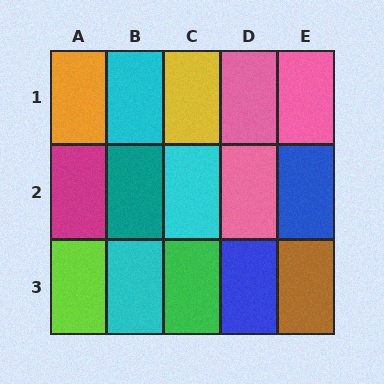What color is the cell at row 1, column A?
Orange.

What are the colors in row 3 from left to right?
Lime, cyan, green, blue, brown.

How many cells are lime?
1 cell is lime.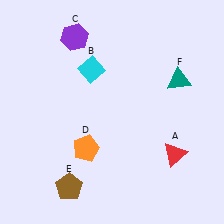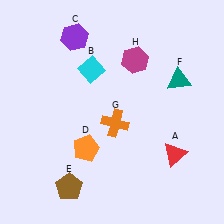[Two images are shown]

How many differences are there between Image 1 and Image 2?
There are 2 differences between the two images.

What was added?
An orange cross (G), a magenta hexagon (H) were added in Image 2.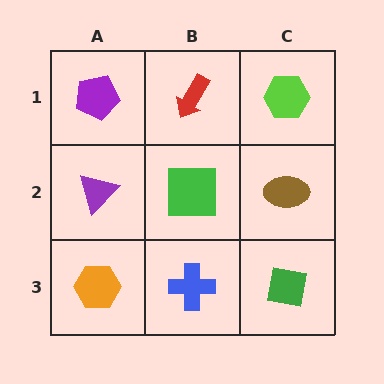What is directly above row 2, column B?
A red arrow.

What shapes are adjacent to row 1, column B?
A green square (row 2, column B), a purple pentagon (row 1, column A), a lime hexagon (row 1, column C).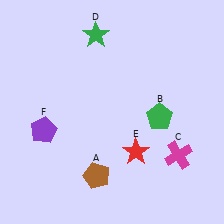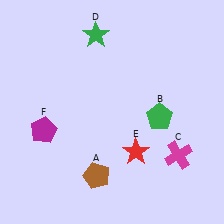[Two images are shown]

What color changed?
The pentagon (F) changed from purple in Image 1 to magenta in Image 2.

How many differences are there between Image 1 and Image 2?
There is 1 difference between the two images.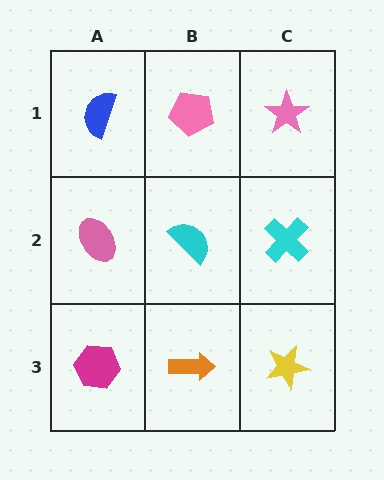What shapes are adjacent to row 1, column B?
A cyan semicircle (row 2, column B), a blue semicircle (row 1, column A), a pink star (row 1, column C).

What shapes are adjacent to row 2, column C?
A pink star (row 1, column C), a yellow star (row 3, column C), a cyan semicircle (row 2, column B).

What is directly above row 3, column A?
A pink ellipse.